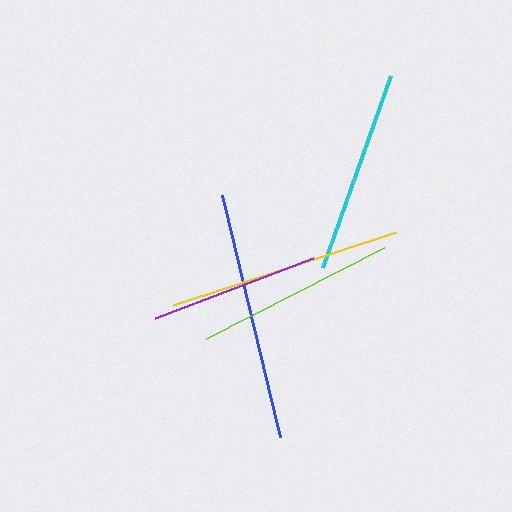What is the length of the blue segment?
The blue segment is approximately 249 pixels long.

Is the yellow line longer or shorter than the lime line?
The yellow line is longer than the lime line.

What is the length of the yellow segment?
The yellow segment is approximately 234 pixels long.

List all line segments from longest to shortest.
From longest to shortest: blue, yellow, cyan, lime, purple.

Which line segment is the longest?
The blue line is the longest at approximately 249 pixels.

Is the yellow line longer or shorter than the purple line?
The yellow line is longer than the purple line.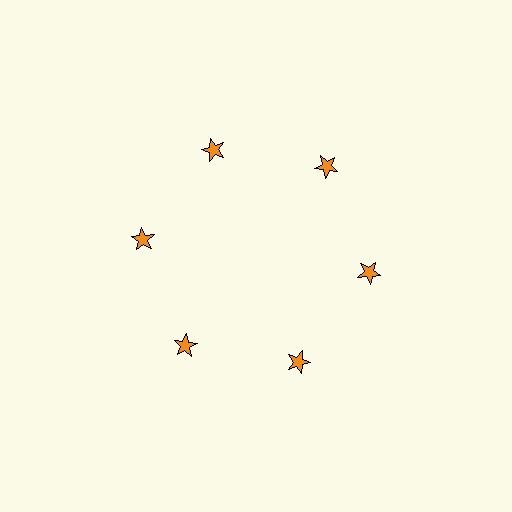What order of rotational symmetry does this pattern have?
This pattern has 6-fold rotational symmetry.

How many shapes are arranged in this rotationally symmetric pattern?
There are 6 shapes, arranged in 6 groups of 1.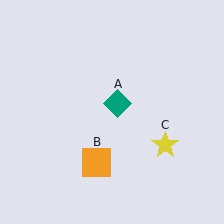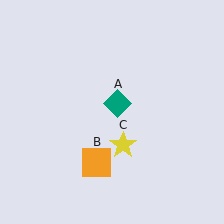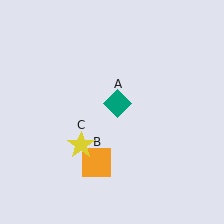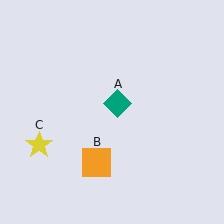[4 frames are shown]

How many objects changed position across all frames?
1 object changed position: yellow star (object C).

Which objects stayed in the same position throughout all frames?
Teal diamond (object A) and orange square (object B) remained stationary.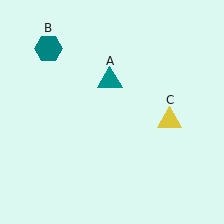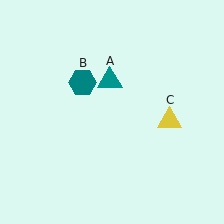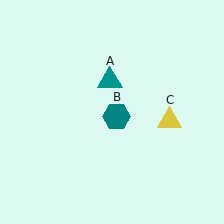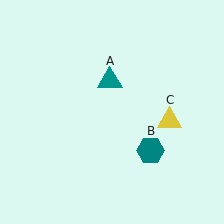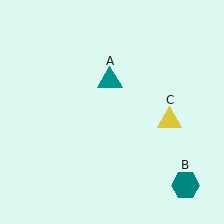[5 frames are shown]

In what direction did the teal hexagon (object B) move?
The teal hexagon (object B) moved down and to the right.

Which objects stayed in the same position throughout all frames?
Teal triangle (object A) and yellow triangle (object C) remained stationary.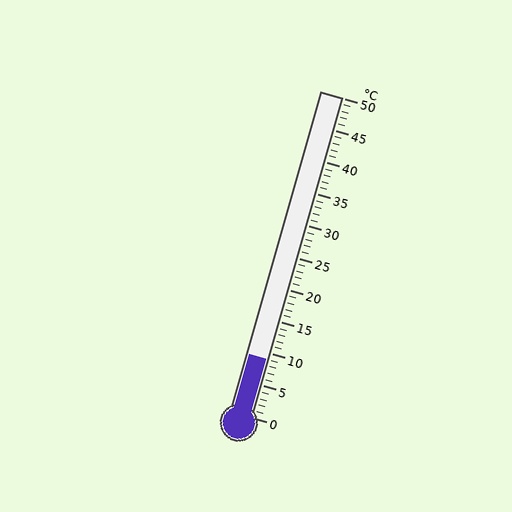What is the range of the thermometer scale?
The thermometer scale ranges from 0°C to 50°C.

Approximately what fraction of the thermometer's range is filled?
The thermometer is filled to approximately 20% of its range.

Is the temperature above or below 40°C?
The temperature is below 40°C.